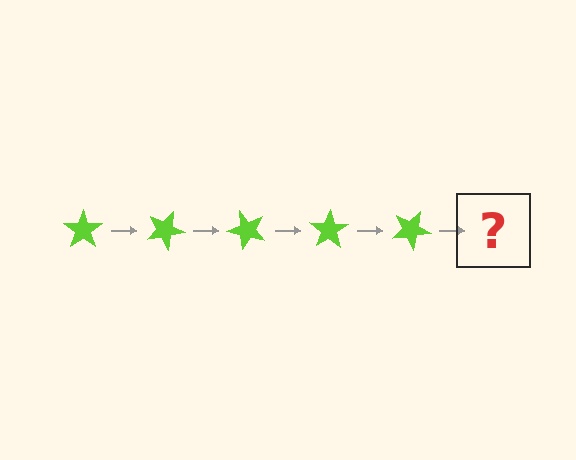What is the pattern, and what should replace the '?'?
The pattern is that the star rotates 25 degrees each step. The '?' should be a lime star rotated 125 degrees.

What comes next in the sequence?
The next element should be a lime star rotated 125 degrees.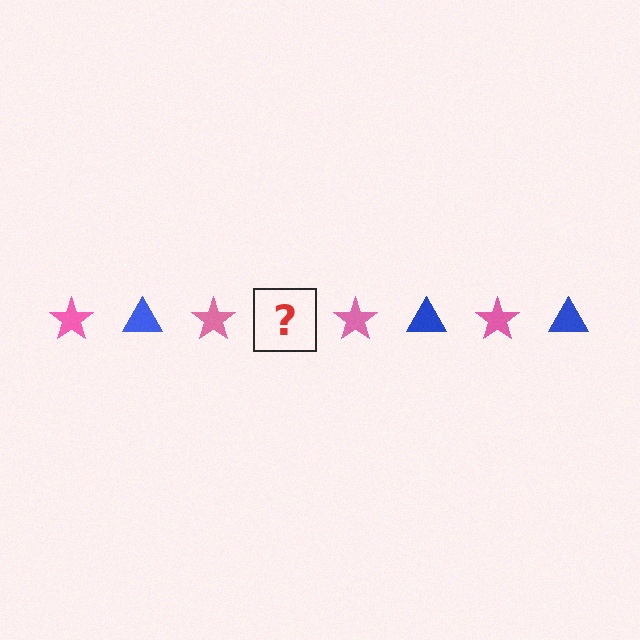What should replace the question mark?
The question mark should be replaced with a blue triangle.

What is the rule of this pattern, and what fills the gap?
The rule is that the pattern alternates between pink star and blue triangle. The gap should be filled with a blue triangle.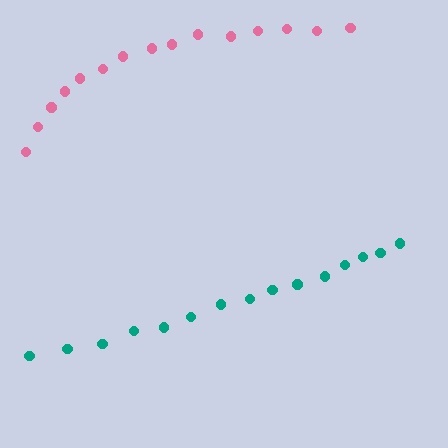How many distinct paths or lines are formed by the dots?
There are 2 distinct paths.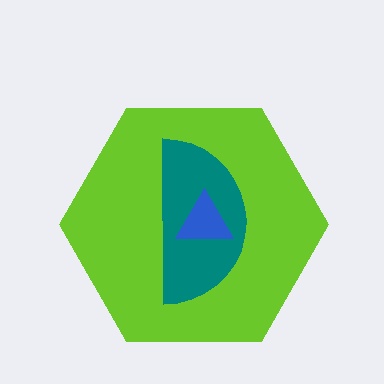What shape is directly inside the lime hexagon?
The teal semicircle.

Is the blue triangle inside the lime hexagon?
Yes.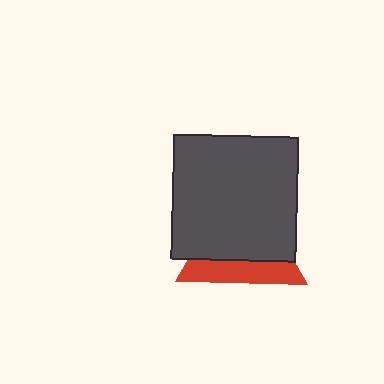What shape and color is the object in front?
The object in front is a dark gray square.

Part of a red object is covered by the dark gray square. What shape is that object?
It is a triangle.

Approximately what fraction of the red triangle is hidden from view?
Roughly 65% of the red triangle is hidden behind the dark gray square.